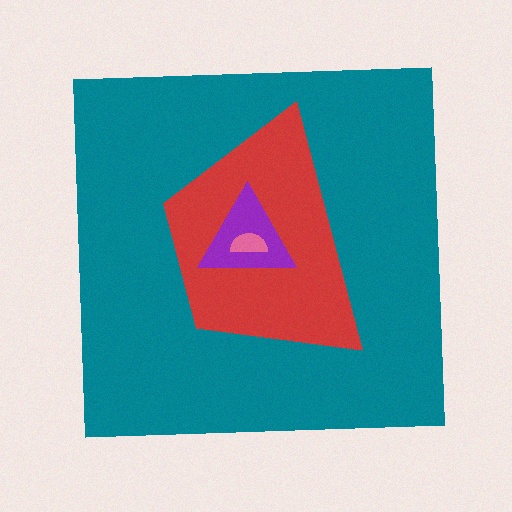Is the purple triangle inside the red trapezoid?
Yes.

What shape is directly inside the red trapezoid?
The purple triangle.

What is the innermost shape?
The pink semicircle.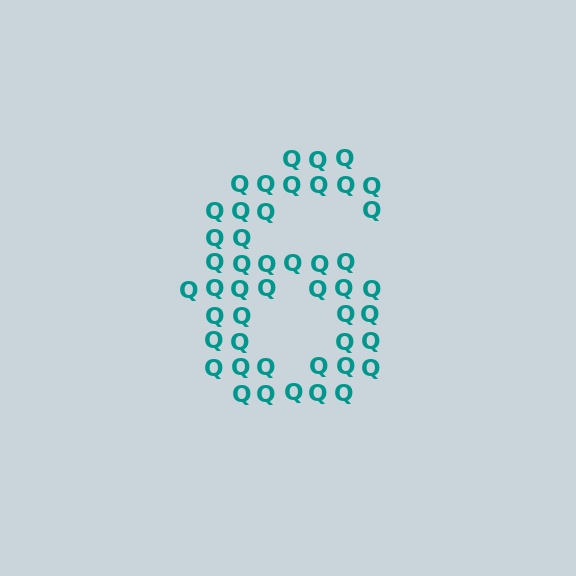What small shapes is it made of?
It is made of small letter Q's.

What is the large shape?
The large shape is the digit 6.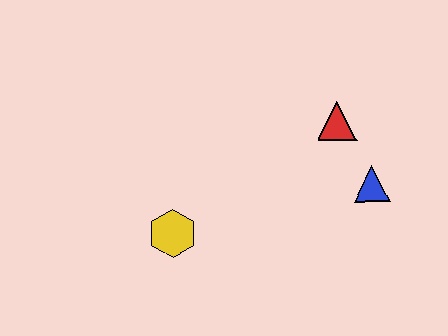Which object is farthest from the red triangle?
The yellow hexagon is farthest from the red triangle.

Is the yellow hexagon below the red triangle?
Yes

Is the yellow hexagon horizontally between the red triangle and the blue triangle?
No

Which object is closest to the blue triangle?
The red triangle is closest to the blue triangle.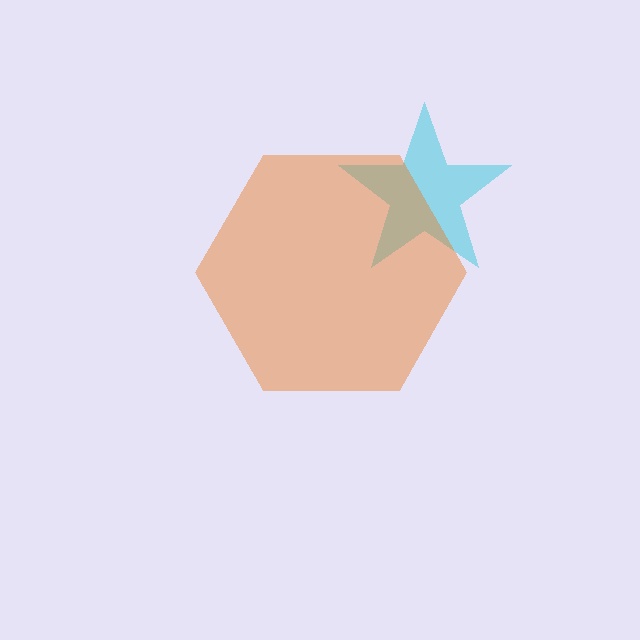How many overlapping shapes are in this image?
There are 2 overlapping shapes in the image.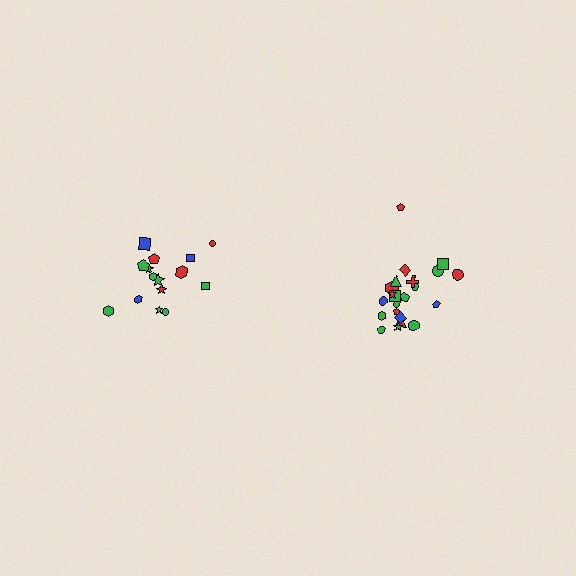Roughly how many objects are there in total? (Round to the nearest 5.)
Roughly 35 objects in total.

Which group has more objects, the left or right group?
The right group.